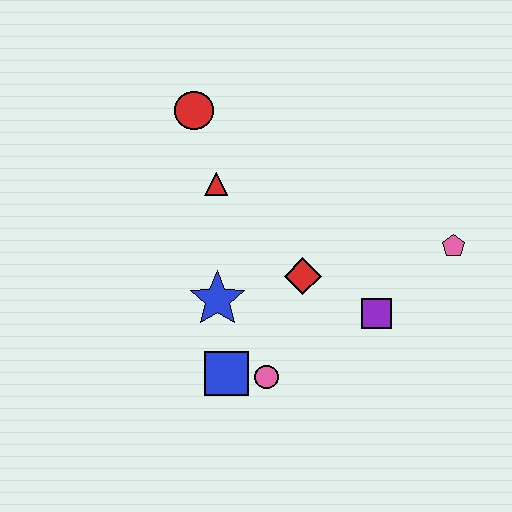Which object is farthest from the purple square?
The red circle is farthest from the purple square.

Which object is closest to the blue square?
The pink circle is closest to the blue square.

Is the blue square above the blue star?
No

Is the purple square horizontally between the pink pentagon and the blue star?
Yes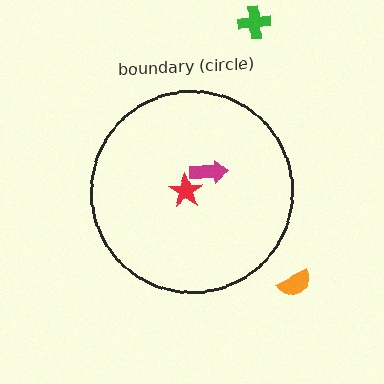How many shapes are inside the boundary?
2 inside, 2 outside.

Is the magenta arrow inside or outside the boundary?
Inside.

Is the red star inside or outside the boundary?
Inside.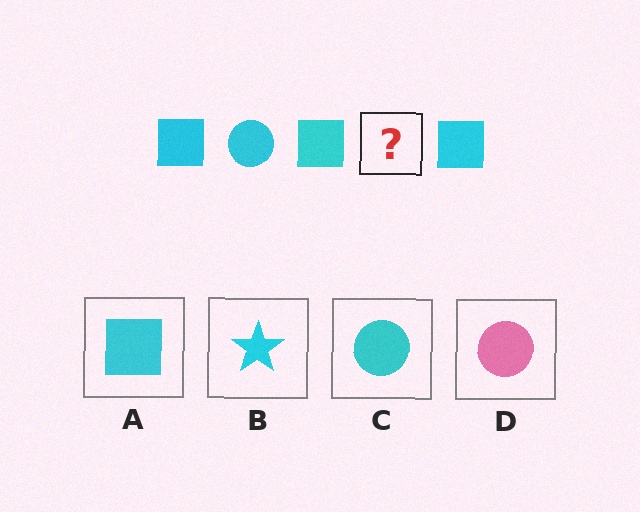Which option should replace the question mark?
Option C.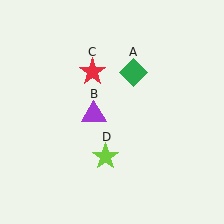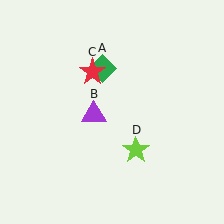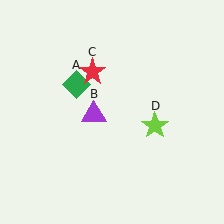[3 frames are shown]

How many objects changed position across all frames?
2 objects changed position: green diamond (object A), lime star (object D).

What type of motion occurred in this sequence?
The green diamond (object A), lime star (object D) rotated counterclockwise around the center of the scene.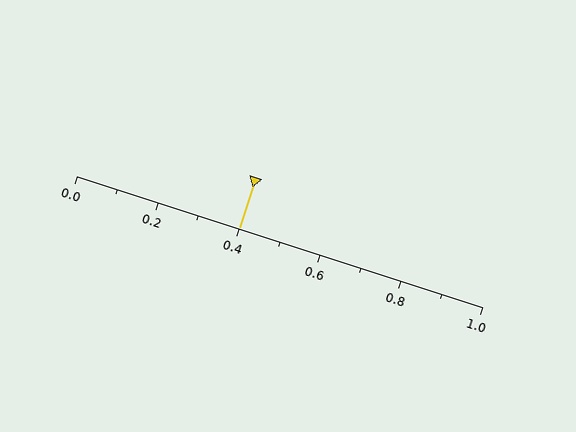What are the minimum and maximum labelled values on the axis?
The axis runs from 0.0 to 1.0.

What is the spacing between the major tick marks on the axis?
The major ticks are spaced 0.2 apart.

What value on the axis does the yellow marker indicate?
The marker indicates approximately 0.4.